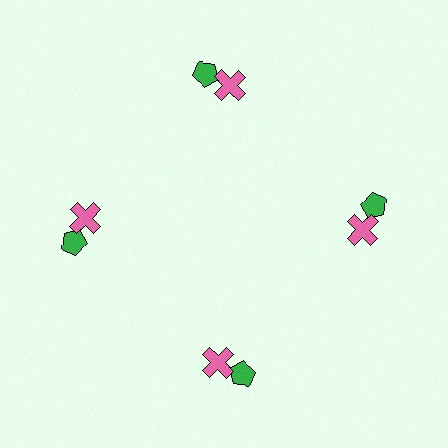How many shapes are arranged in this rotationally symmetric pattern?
There are 8 shapes, arranged in 4 groups of 2.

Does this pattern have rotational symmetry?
Yes, this pattern has 4-fold rotational symmetry. It looks the same after rotating 90 degrees around the center.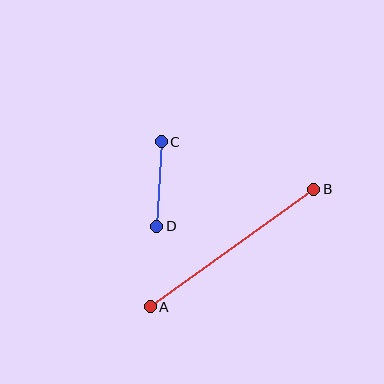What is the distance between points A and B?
The distance is approximately 201 pixels.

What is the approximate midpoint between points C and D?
The midpoint is at approximately (159, 184) pixels.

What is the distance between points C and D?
The distance is approximately 85 pixels.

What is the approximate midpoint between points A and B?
The midpoint is at approximately (232, 248) pixels.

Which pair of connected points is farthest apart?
Points A and B are farthest apart.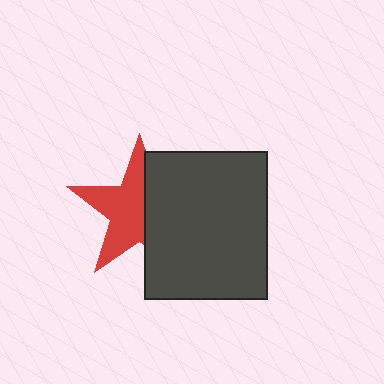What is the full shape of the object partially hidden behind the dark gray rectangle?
The partially hidden object is a red star.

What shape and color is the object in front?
The object in front is a dark gray rectangle.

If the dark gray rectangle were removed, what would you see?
You would see the complete red star.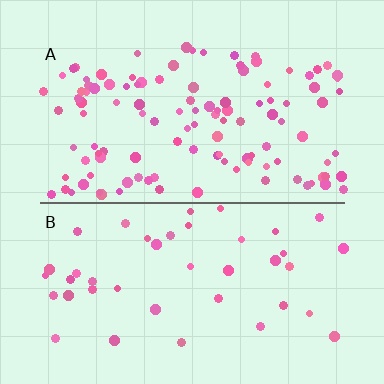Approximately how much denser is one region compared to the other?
Approximately 2.7× — region A over region B.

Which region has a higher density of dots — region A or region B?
A (the top).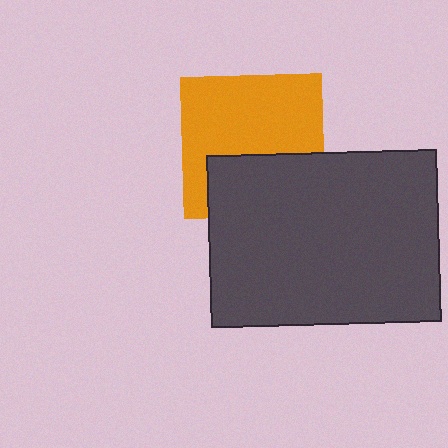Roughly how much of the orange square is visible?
About half of it is visible (roughly 64%).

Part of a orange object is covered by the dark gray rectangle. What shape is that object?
It is a square.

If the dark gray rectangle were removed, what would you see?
You would see the complete orange square.